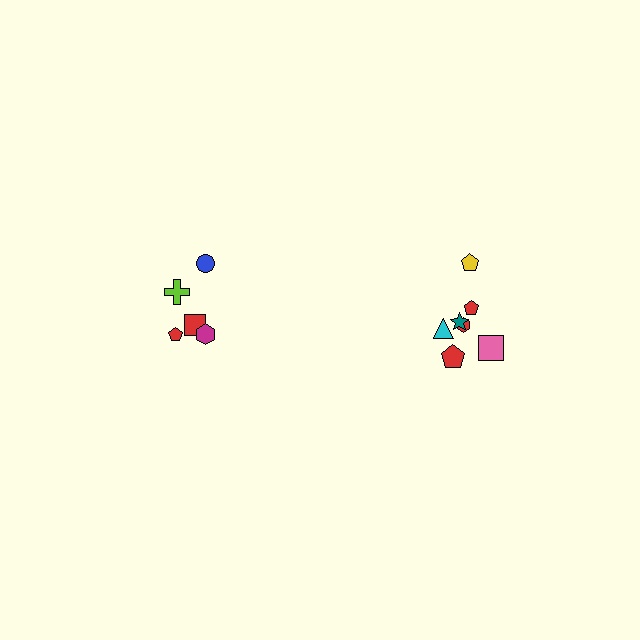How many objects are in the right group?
There are 7 objects.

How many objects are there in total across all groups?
There are 12 objects.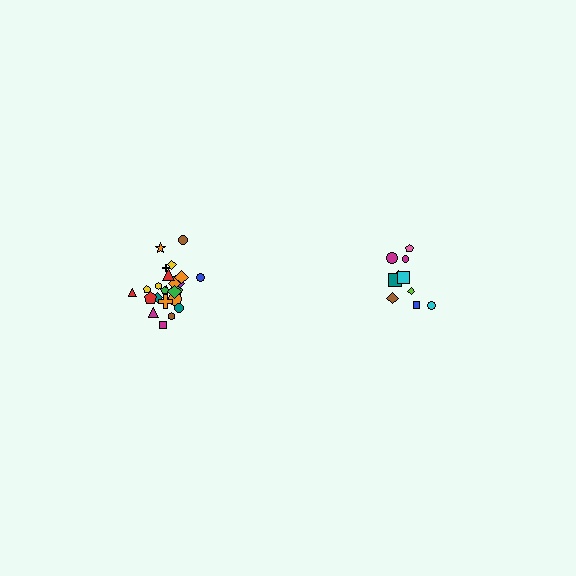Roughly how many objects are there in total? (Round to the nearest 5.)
Roughly 35 objects in total.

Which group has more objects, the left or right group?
The left group.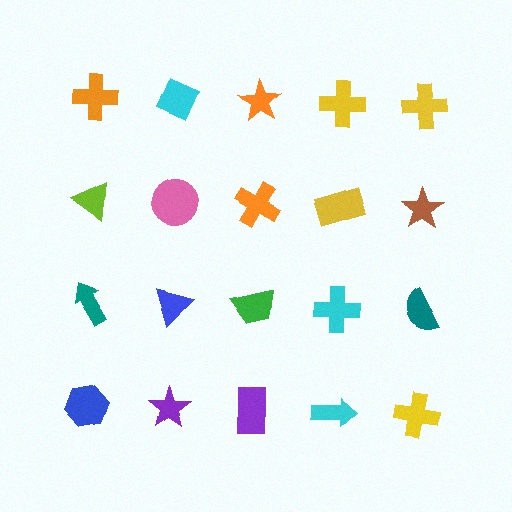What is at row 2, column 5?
A brown star.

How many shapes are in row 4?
5 shapes.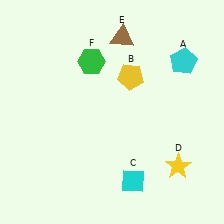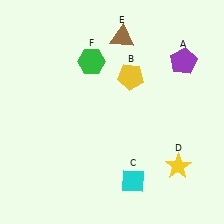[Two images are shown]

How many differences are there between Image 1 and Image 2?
There is 1 difference between the two images.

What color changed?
The pentagon (A) changed from cyan in Image 1 to purple in Image 2.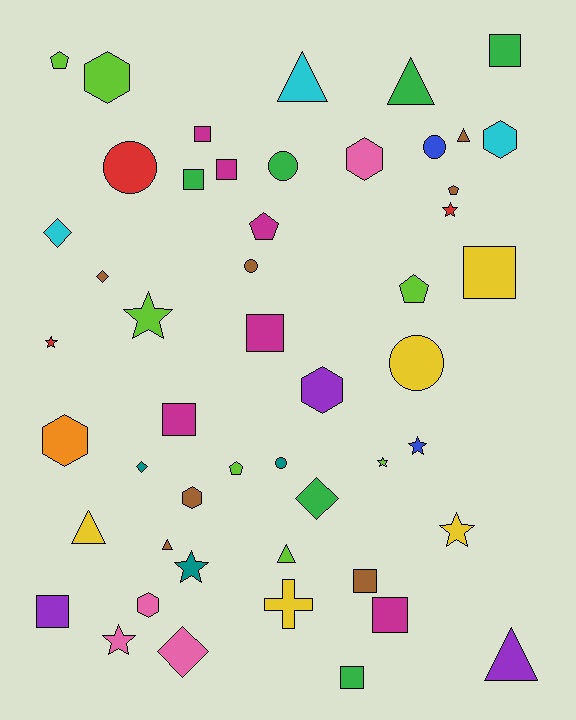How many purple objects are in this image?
There are 3 purple objects.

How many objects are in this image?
There are 50 objects.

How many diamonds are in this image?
There are 5 diamonds.